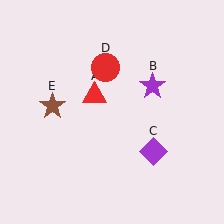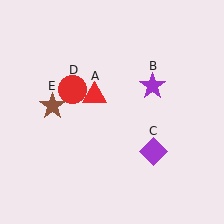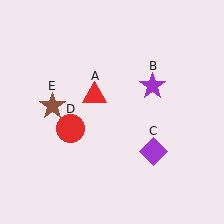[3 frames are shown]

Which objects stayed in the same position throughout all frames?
Red triangle (object A) and purple star (object B) and purple diamond (object C) and brown star (object E) remained stationary.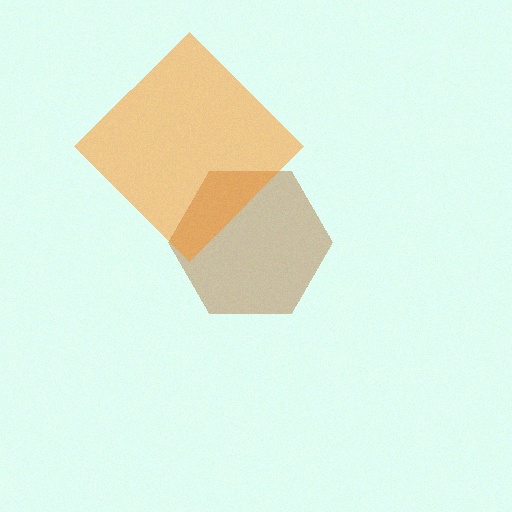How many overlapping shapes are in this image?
There are 2 overlapping shapes in the image.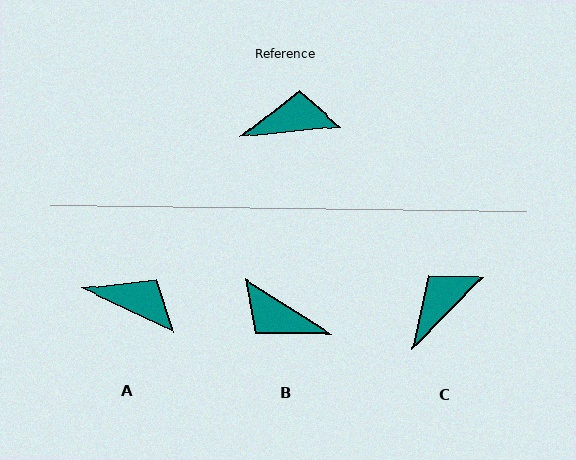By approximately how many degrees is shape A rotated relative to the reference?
Approximately 32 degrees clockwise.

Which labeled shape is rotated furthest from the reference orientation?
B, about 142 degrees away.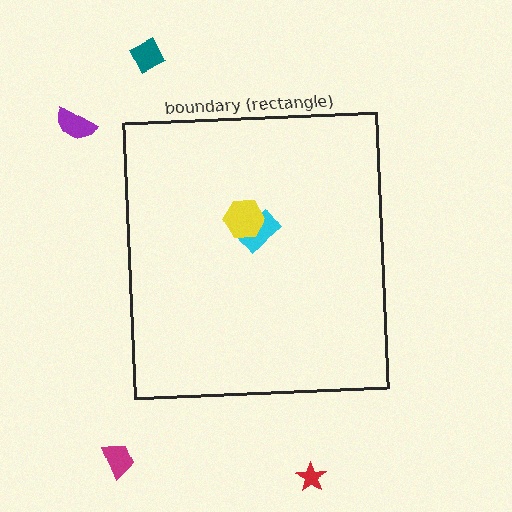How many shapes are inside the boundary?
2 inside, 4 outside.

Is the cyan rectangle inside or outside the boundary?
Inside.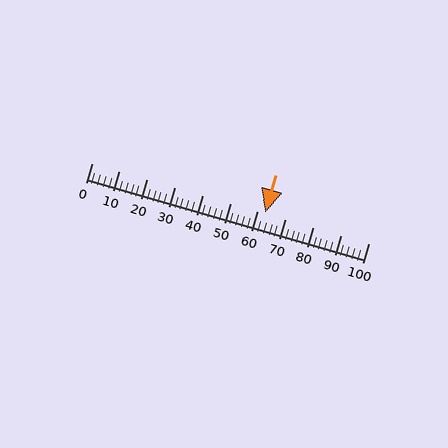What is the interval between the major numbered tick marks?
The major tick marks are spaced 10 units apart.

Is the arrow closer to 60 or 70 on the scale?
The arrow is closer to 60.